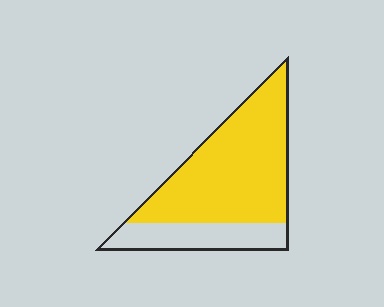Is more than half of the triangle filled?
Yes.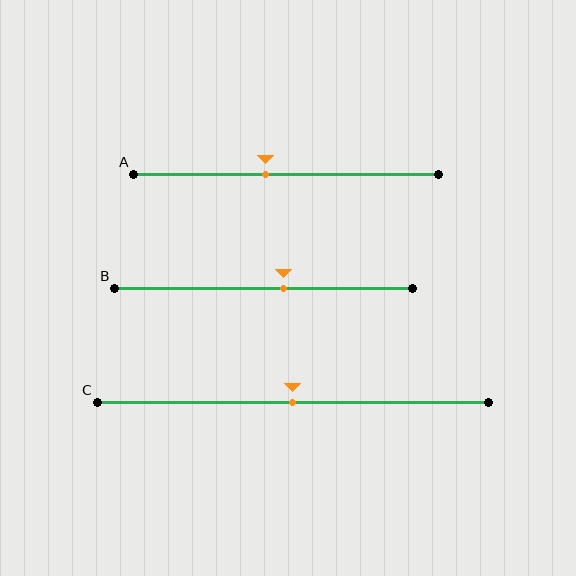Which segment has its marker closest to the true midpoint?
Segment C has its marker closest to the true midpoint.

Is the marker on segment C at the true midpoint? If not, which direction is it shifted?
Yes, the marker on segment C is at the true midpoint.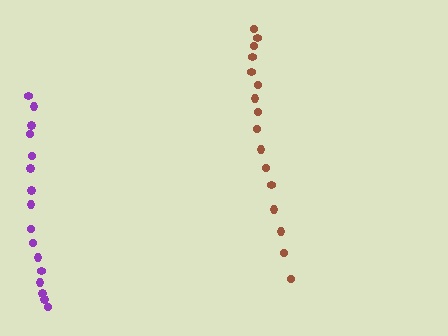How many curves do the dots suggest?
There are 2 distinct paths.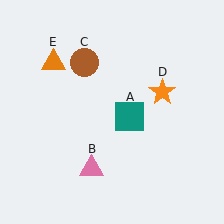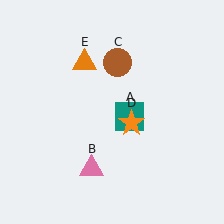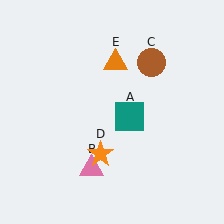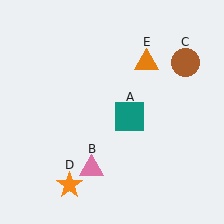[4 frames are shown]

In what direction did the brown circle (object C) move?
The brown circle (object C) moved right.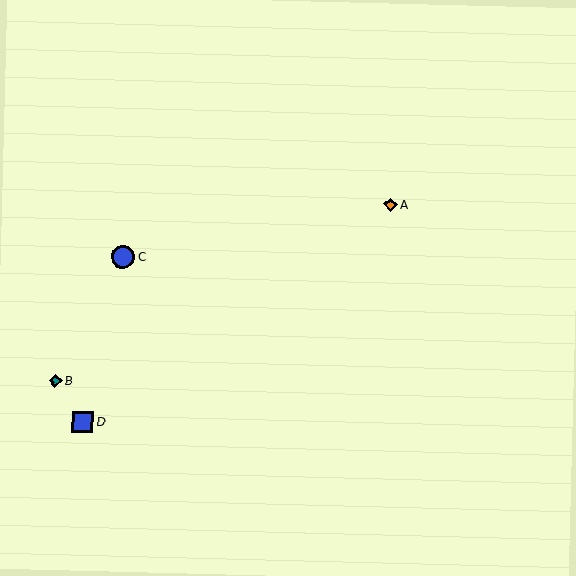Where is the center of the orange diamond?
The center of the orange diamond is at (391, 205).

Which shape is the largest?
The blue circle (labeled C) is the largest.